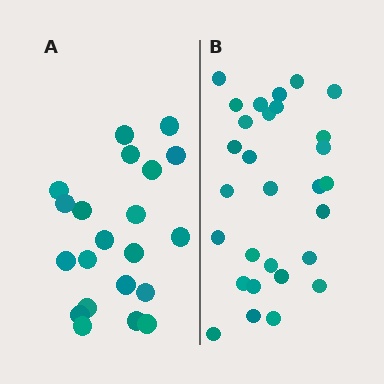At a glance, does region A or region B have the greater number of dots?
Region B (the right region) has more dots.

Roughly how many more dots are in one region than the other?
Region B has roughly 8 or so more dots than region A.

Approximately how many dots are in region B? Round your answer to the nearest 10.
About 30 dots. (The exact count is 29, which rounds to 30.)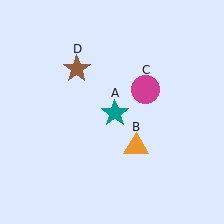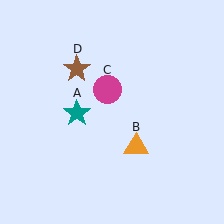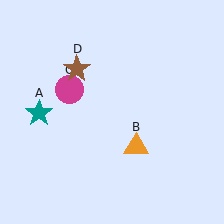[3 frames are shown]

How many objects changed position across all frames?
2 objects changed position: teal star (object A), magenta circle (object C).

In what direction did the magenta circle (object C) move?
The magenta circle (object C) moved left.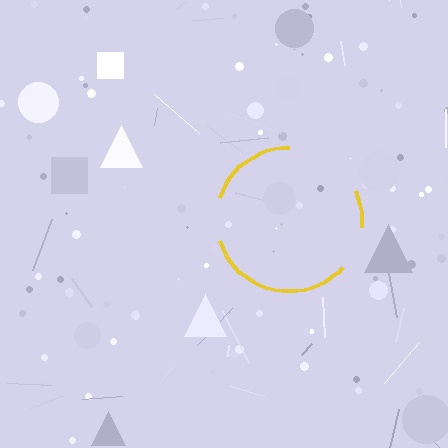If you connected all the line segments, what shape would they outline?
They would outline a circle.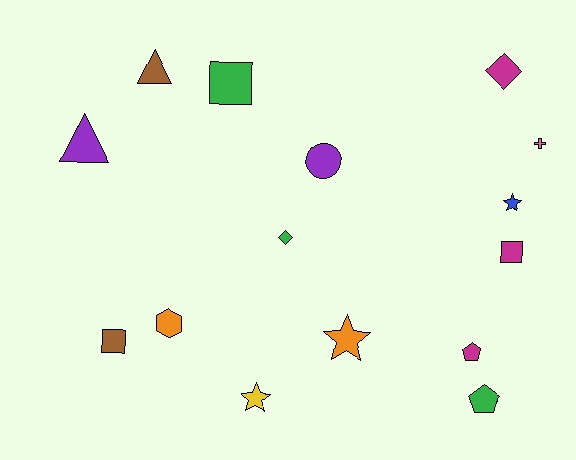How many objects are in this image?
There are 15 objects.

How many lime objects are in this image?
There are no lime objects.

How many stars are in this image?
There are 3 stars.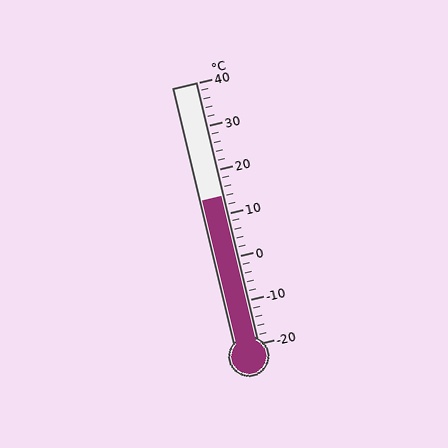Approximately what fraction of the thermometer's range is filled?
The thermometer is filled to approximately 55% of its range.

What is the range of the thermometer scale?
The thermometer scale ranges from -20°C to 40°C.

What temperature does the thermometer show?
The thermometer shows approximately 14°C.